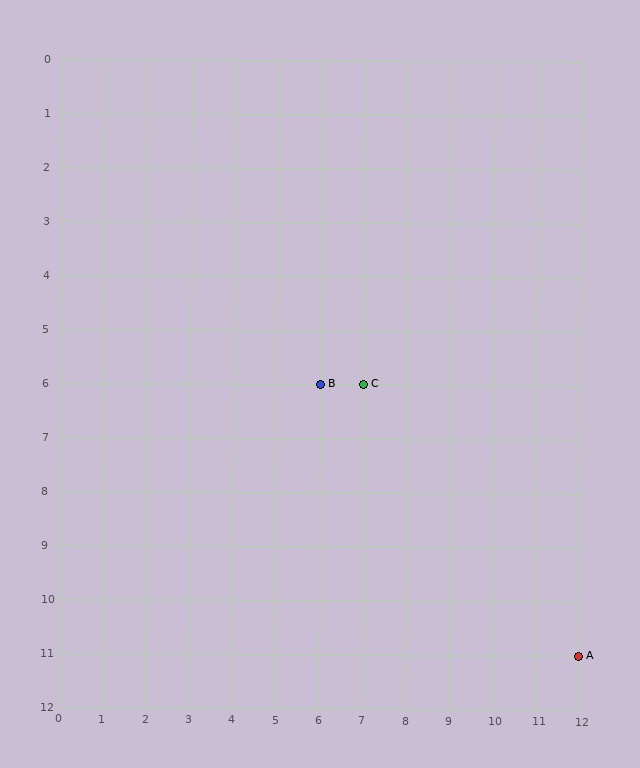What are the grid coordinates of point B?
Point B is at grid coordinates (6, 6).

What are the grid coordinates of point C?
Point C is at grid coordinates (7, 6).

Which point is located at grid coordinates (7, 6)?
Point C is at (7, 6).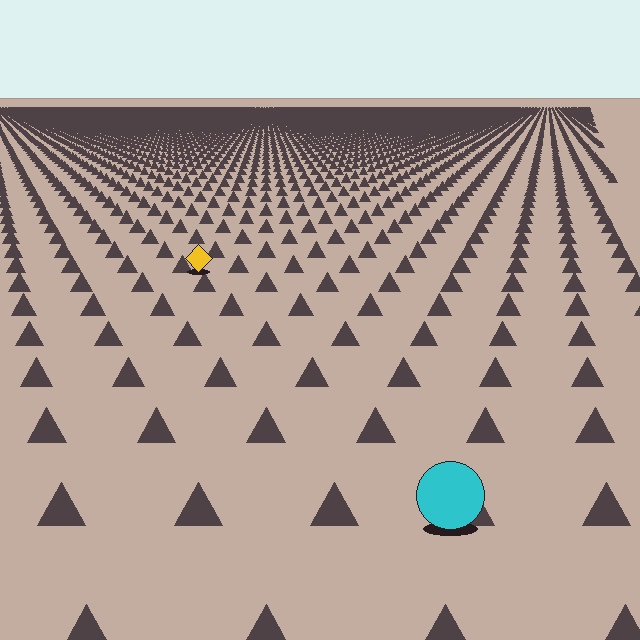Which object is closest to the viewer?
The cyan circle is closest. The texture marks near it are larger and more spread out.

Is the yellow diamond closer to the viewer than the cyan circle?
No. The cyan circle is closer — you can tell from the texture gradient: the ground texture is coarser near it.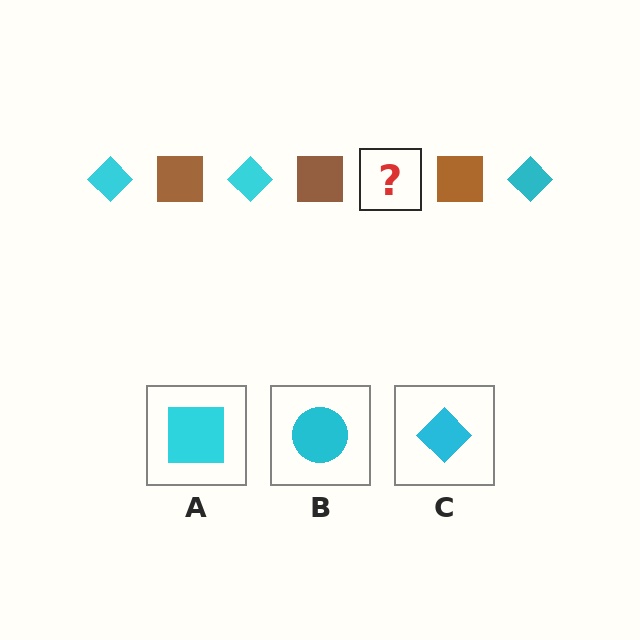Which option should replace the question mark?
Option C.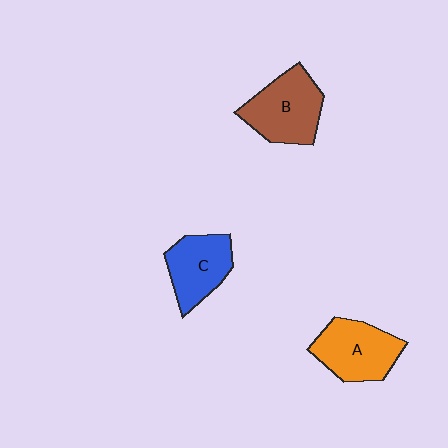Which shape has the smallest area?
Shape C (blue).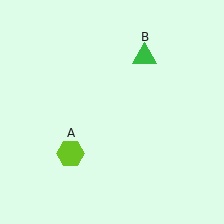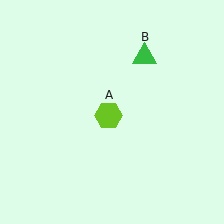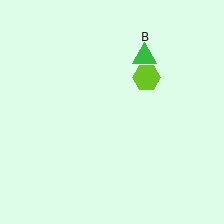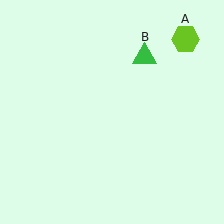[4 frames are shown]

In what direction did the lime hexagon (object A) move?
The lime hexagon (object A) moved up and to the right.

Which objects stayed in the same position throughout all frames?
Green triangle (object B) remained stationary.